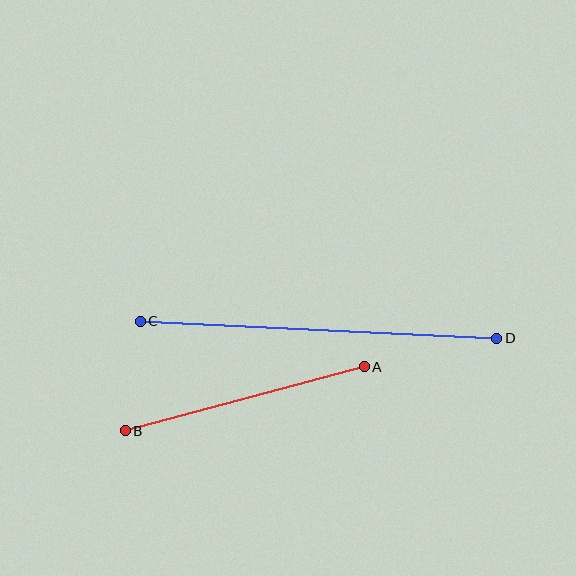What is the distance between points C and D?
The distance is approximately 357 pixels.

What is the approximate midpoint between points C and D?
The midpoint is at approximately (319, 330) pixels.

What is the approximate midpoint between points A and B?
The midpoint is at approximately (245, 399) pixels.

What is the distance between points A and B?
The distance is approximately 247 pixels.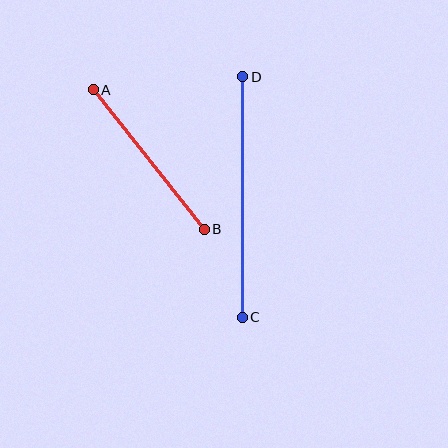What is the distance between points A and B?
The distance is approximately 178 pixels.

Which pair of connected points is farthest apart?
Points C and D are farthest apart.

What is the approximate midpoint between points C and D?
The midpoint is at approximately (242, 197) pixels.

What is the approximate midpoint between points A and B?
The midpoint is at approximately (149, 160) pixels.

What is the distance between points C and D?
The distance is approximately 241 pixels.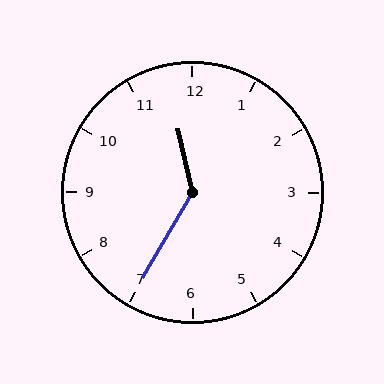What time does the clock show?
11:35.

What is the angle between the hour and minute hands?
Approximately 138 degrees.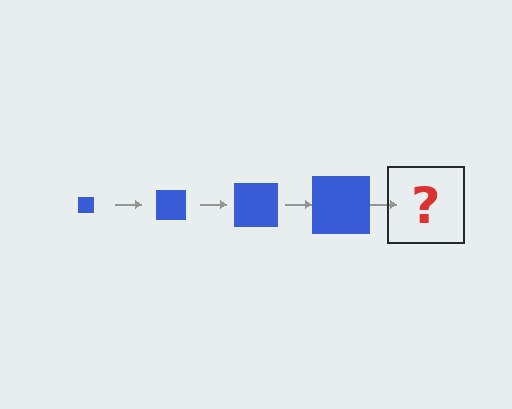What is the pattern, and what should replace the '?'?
The pattern is that the square gets progressively larger each step. The '?' should be a blue square, larger than the previous one.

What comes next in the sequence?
The next element should be a blue square, larger than the previous one.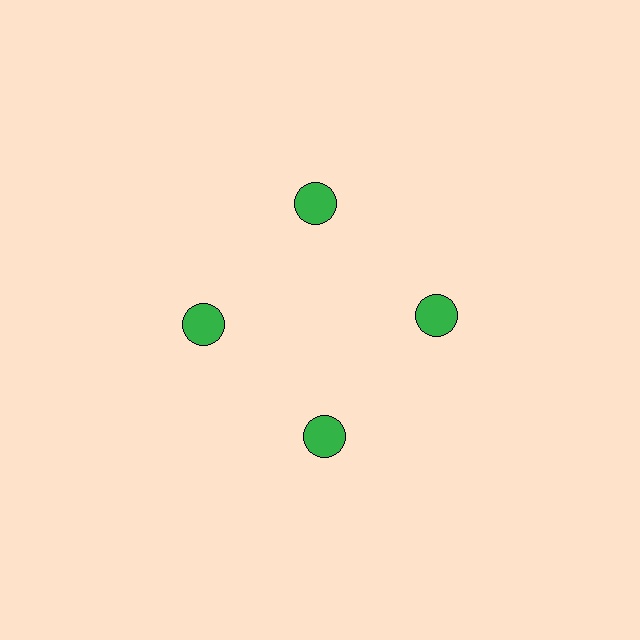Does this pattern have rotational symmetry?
Yes, this pattern has 4-fold rotational symmetry. It looks the same after rotating 90 degrees around the center.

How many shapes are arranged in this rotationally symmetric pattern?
There are 4 shapes, arranged in 4 groups of 1.